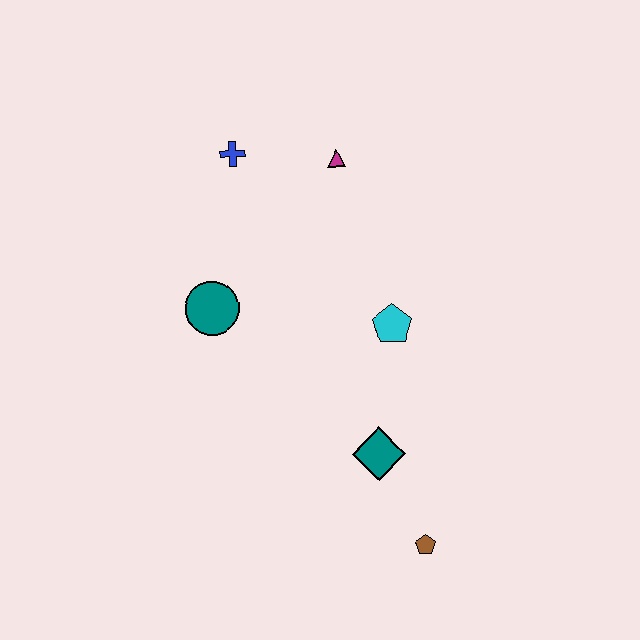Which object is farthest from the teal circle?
The brown pentagon is farthest from the teal circle.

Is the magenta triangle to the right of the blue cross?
Yes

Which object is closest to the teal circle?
The blue cross is closest to the teal circle.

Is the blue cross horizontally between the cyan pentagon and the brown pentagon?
No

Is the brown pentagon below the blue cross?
Yes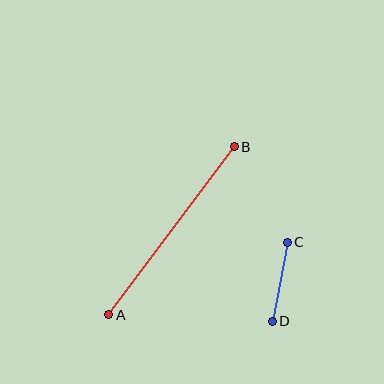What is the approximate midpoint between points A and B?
The midpoint is at approximately (172, 231) pixels.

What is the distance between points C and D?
The distance is approximately 81 pixels.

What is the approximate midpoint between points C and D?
The midpoint is at approximately (280, 282) pixels.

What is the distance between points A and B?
The distance is approximately 210 pixels.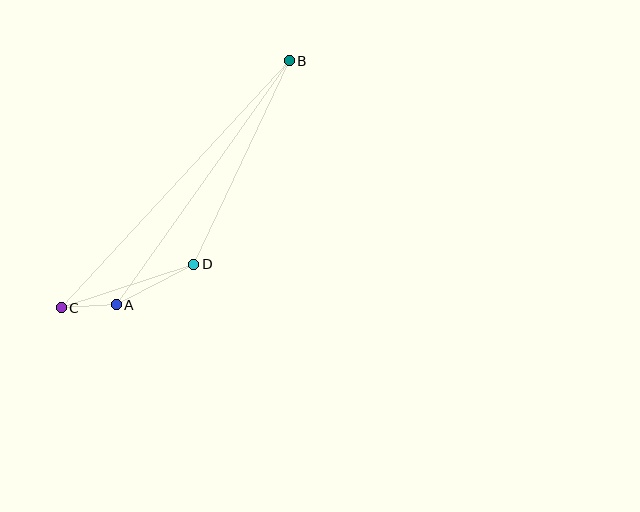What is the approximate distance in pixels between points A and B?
The distance between A and B is approximately 299 pixels.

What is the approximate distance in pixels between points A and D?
The distance between A and D is approximately 88 pixels.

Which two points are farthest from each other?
Points B and C are farthest from each other.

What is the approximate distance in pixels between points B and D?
The distance between B and D is approximately 225 pixels.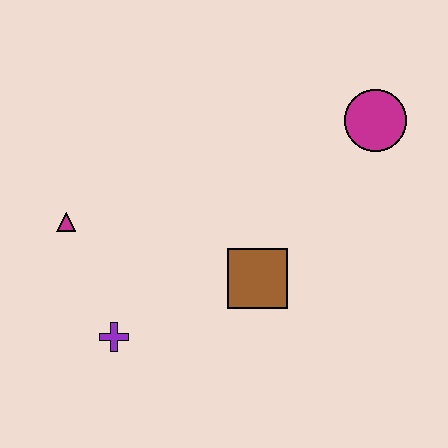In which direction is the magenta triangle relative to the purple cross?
The magenta triangle is above the purple cross.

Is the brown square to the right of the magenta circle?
No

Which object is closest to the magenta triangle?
The purple cross is closest to the magenta triangle.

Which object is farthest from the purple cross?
The magenta circle is farthest from the purple cross.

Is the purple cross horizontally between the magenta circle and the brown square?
No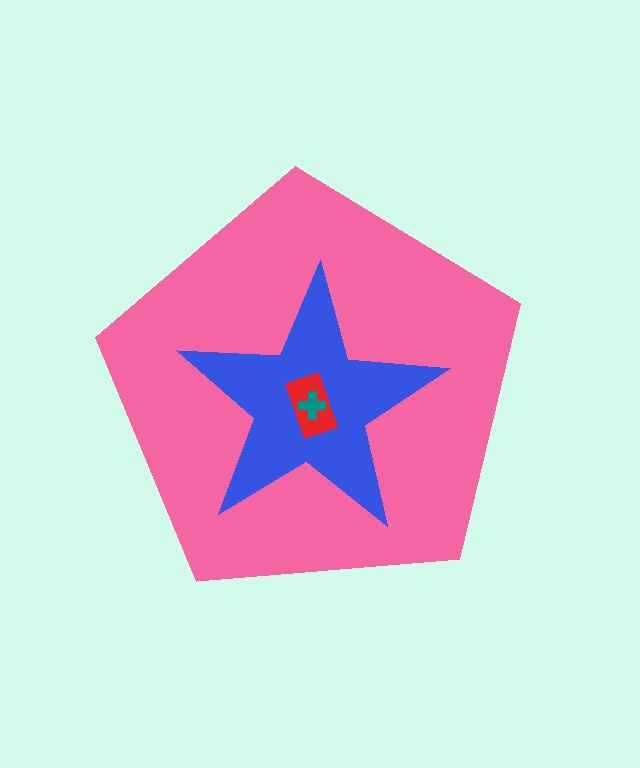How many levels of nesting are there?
4.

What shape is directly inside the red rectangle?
The teal cross.